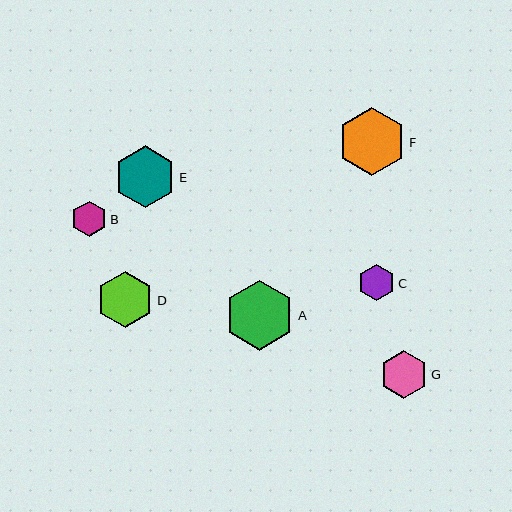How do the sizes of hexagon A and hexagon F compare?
Hexagon A and hexagon F are approximately the same size.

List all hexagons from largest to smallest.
From largest to smallest: A, F, E, D, G, C, B.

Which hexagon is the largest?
Hexagon A is the largest with a size of approximately 70 pixels.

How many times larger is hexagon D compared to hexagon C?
Hexagon D is approximately 1.5 times the size of hexagon C.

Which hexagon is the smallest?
Hexagon B is the smallest with a size of approximately 36 pixels.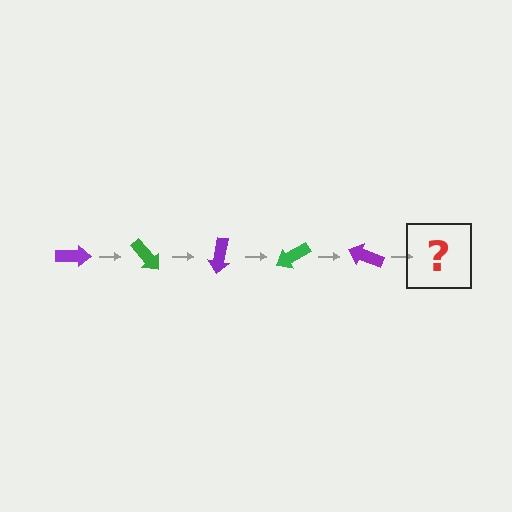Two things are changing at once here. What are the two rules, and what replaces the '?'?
The two rules are that it rotates 50 degrees each step and the color cycles through purple and green. The '?' should be a green arrow, rotated 250 degrees from the start.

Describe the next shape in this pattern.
It should be a green arrow, rotated 250 degrees from the start.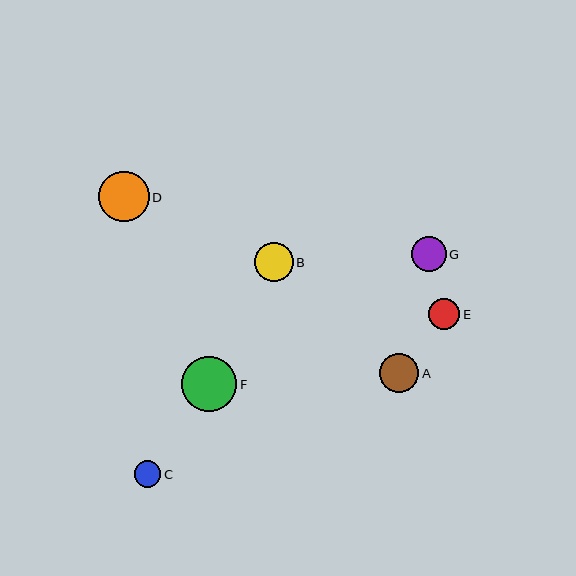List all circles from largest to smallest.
From largest to smallest: F, D, A, B, G, E, C.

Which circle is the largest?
Circle F is the largest with a size of approximately 55 pixels.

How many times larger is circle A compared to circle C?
Circle A is approximately 1.5 times the size of circle C.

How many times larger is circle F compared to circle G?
Circle F is approximately 1.6 times the size of circle G.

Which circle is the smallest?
Circle C is the smallest with a size of approximately 27 pixels.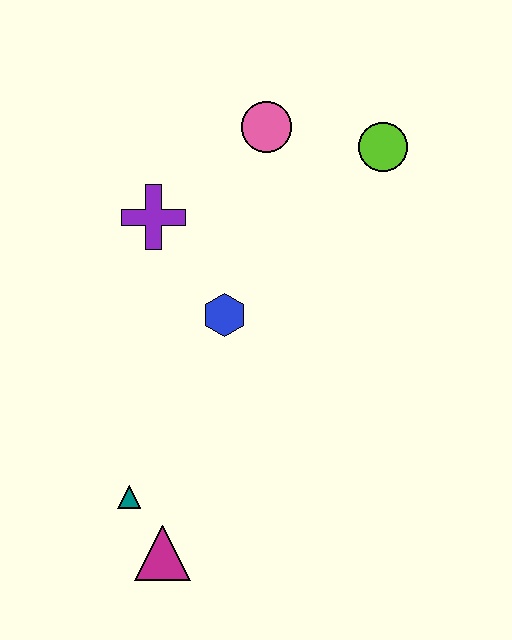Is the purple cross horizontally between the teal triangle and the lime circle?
Yes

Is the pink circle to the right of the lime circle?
No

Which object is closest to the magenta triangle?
The teal triangle is closest to the magenta triangle.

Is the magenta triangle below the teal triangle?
Yes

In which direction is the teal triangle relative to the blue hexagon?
The teal triangle is below the blue hexagon.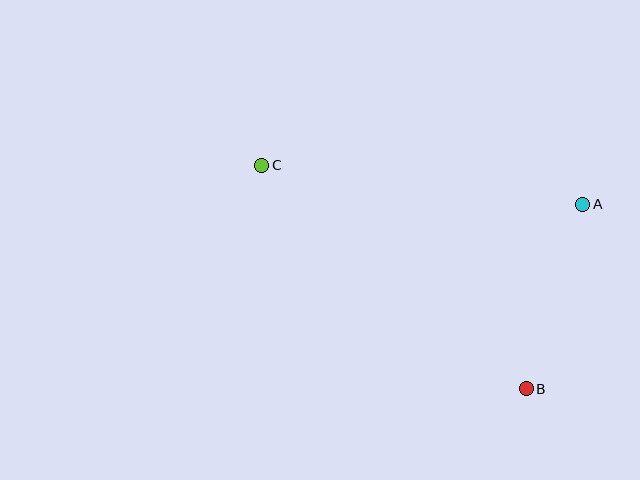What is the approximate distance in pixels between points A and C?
The distance between A and C is approximately 323 pixels.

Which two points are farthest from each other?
Points B and C are farthest from each other.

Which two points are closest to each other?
Points A and B are closest to each other.